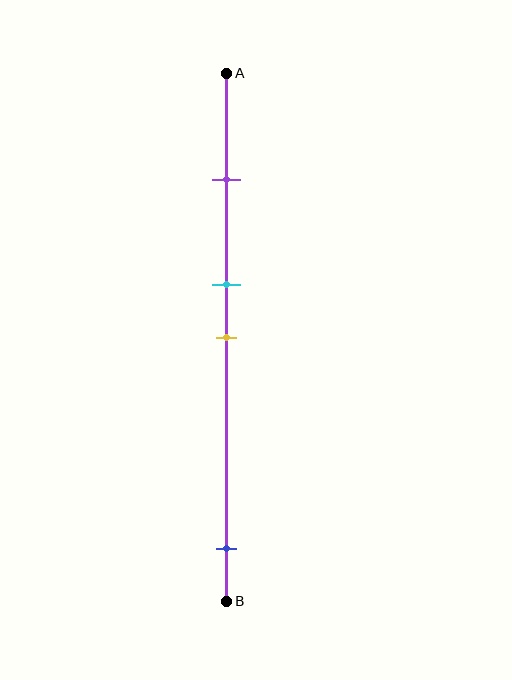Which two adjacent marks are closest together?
The cyan and yellow marks are the closest adjacent pair.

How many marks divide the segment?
There are 4 marks dividing the segment.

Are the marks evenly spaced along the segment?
No, the marks are not evenly spaced.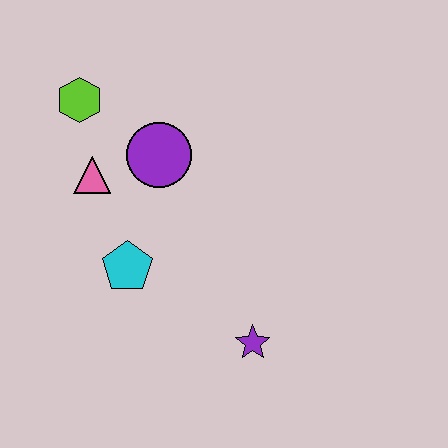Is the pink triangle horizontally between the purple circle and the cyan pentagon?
No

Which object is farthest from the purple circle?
The purple star is farthest from the purple circle.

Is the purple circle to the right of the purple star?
No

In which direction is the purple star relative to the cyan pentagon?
The purple star is to the right of the cyan pentagon.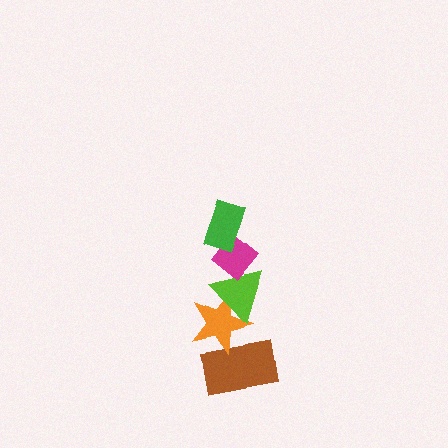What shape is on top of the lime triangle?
The magenta diamond is on top of the lime triangle.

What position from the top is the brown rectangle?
The brown rectangle is 5th from the top.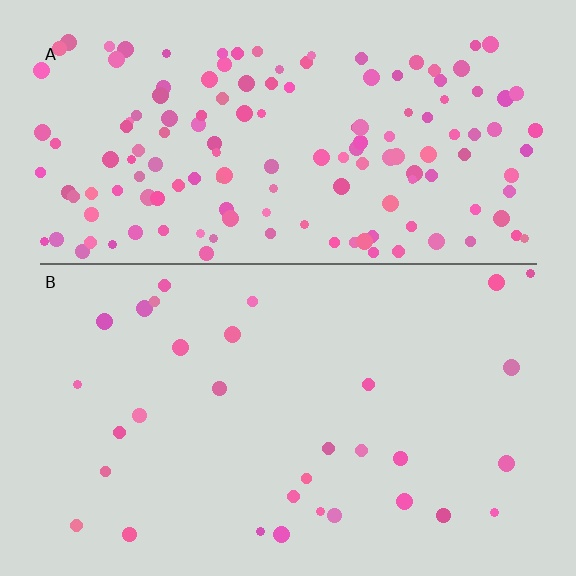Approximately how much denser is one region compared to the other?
Approximately 4.8× — region A over region B.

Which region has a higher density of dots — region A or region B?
A (the top).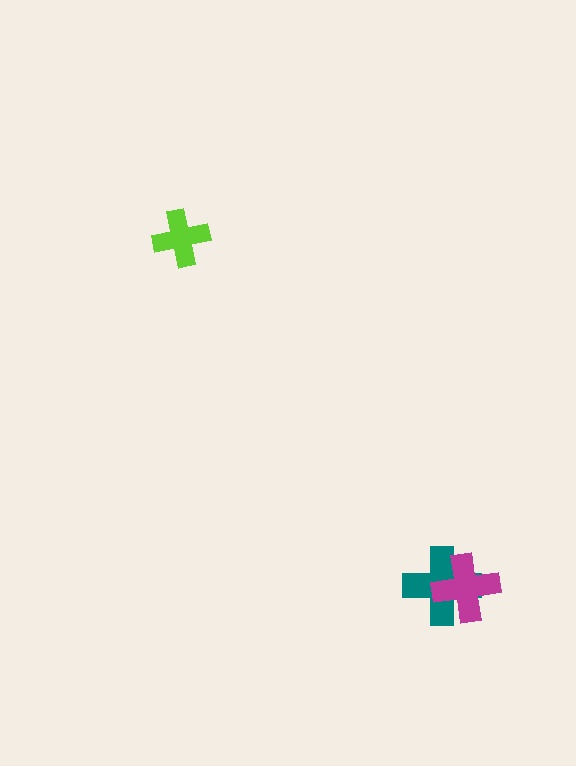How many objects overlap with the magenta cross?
1 object overlaps with the magenta cross.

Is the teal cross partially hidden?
Yes, it is partially covered by another shape.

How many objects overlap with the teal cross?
1 object overlaps with the teal cross.